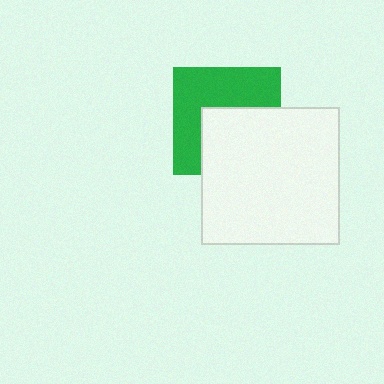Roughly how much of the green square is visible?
About half of it is visible (roughly 53%).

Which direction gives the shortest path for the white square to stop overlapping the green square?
Moving toward the lower-right gives the shortest separation.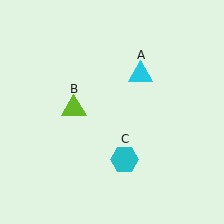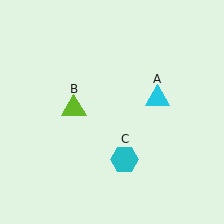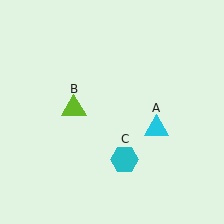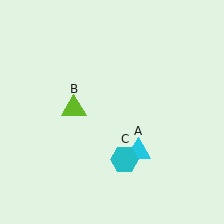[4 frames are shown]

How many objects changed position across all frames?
1 object changed position: cyan triangle (object A).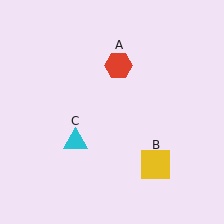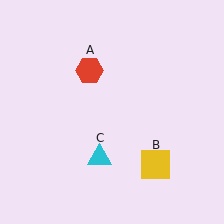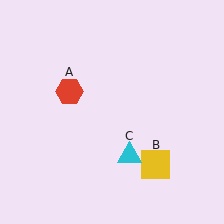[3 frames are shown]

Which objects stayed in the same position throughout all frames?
Yellow square (object B) remained stationary.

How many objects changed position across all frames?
2 objects changed position: red hexagon (object A), cyan triangle (object C).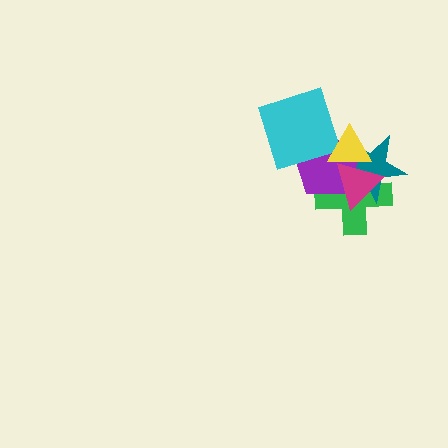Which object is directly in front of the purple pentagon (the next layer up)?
The cyan diamond is directly in front of the purple pentagon.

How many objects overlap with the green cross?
4 objects overlap with the green cross.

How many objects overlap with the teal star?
4 objects overlap with the teal star.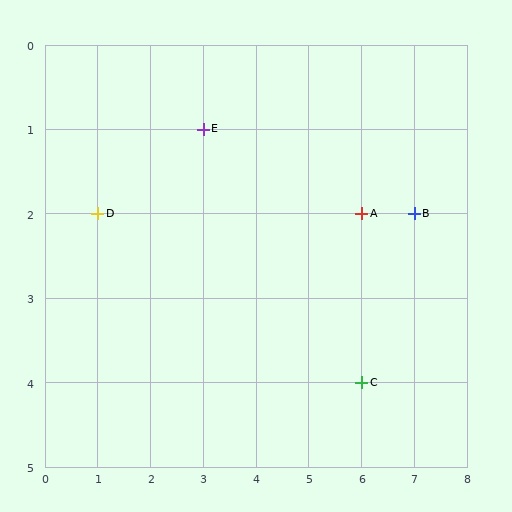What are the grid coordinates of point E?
Point E is at grid coordinates (3, 1).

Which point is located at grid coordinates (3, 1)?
Point E is at (3, 1).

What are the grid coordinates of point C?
Point C is at grid coordinates (6, 4).